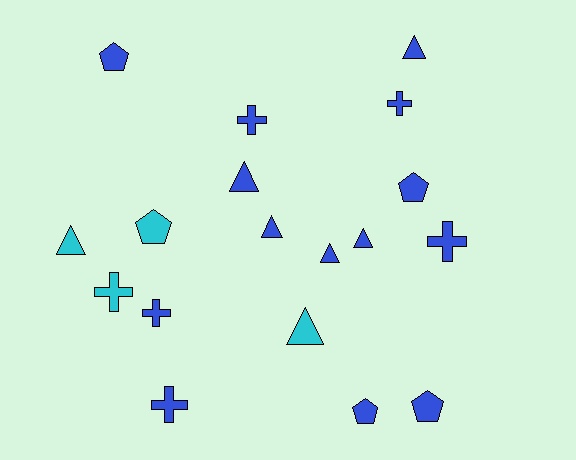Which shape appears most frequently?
Triangle, with 7 objects.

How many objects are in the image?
There are 18 objects.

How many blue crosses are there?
There are 5 blue crosses.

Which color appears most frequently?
Blue, with 14 objects.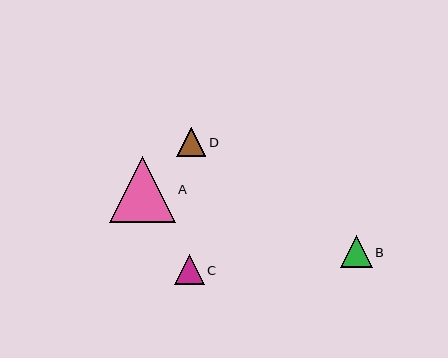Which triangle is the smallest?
Triangle D is the smallest with a size of approximately 29 pixels.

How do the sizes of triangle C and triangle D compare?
Triangle C and triangle D are approximately the same size.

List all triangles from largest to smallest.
From largest to smallest: A, B, C, D.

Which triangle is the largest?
Triangle A is the largest with a size of approximately 66 pixels.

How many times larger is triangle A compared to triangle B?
Triangle A is approximately 2.1 times the size of triangle B.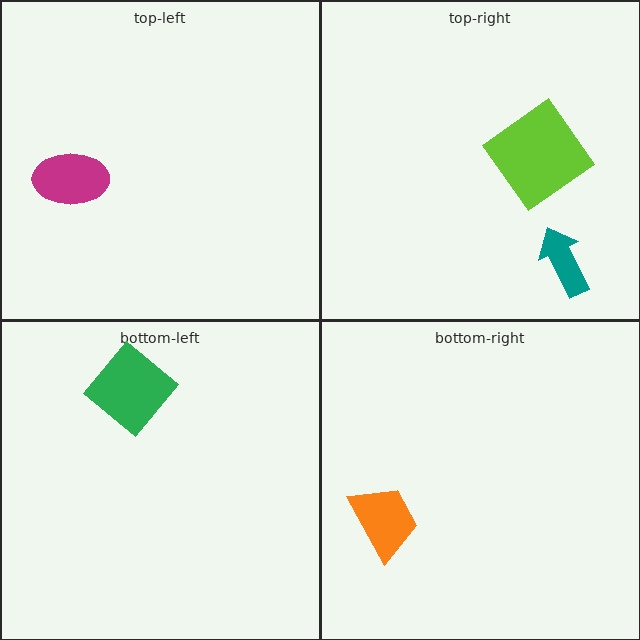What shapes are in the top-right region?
The teal arrow, the lime diamond.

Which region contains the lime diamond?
The top-right region.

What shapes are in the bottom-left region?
The green diamond.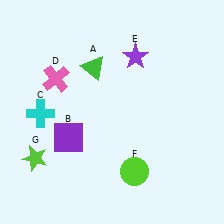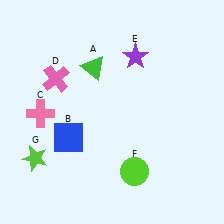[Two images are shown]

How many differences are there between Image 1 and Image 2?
There are 2 differences between the two images.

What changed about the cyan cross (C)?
In Image 1, C is cyan. In Image 2, it changed to pink.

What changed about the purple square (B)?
In Image 1, B is purple. In Image 2, it changed to blue.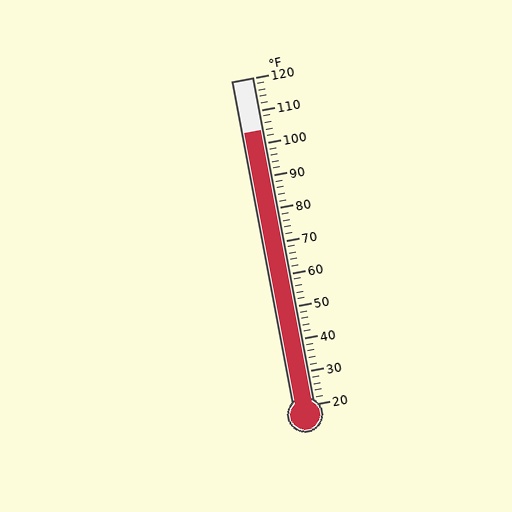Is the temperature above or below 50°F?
The temperature is above 50°F.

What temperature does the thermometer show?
The thermometer shows approximately 104°F.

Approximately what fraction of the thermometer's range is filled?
The thermometer is filled to approximately 85% of its range.